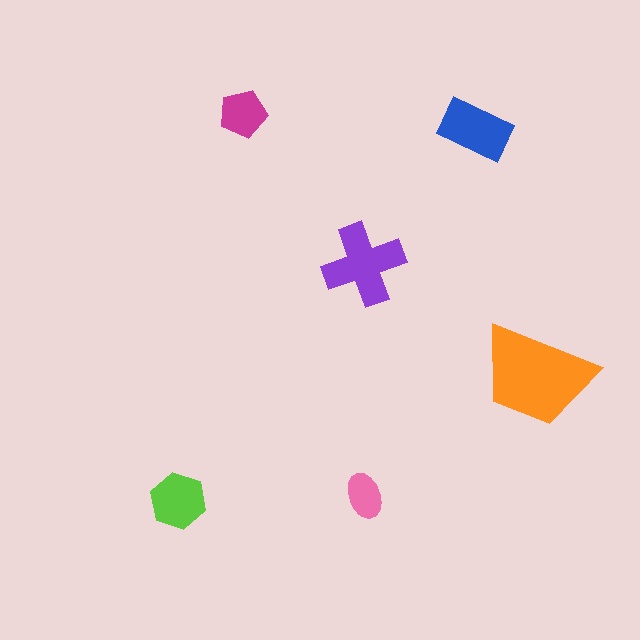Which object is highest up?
The magenta pentagon is topmost.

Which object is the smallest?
The pink ellipse.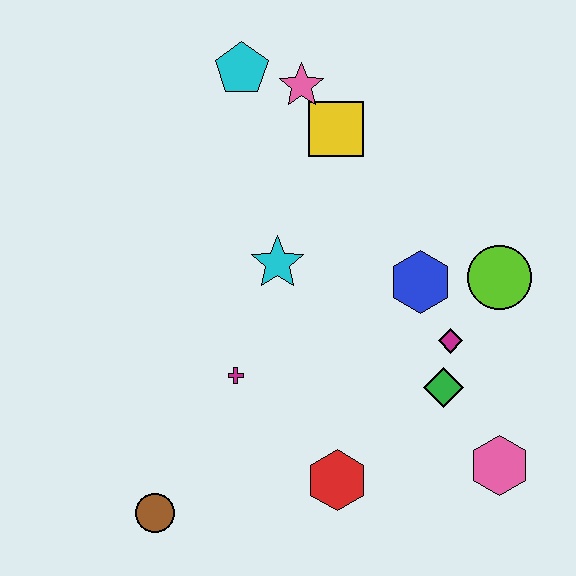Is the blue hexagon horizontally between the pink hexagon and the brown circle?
Yes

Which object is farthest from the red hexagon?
The cyan pentagon is farthest from the red hexagon.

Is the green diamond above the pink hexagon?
Yes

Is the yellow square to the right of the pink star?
Yes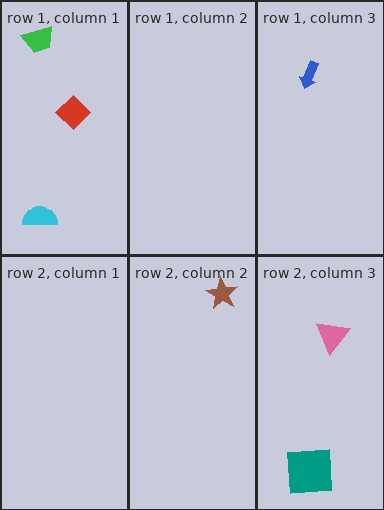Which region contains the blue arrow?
The row 1, column 3 region.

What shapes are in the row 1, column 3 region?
The blue arrow.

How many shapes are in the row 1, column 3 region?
1.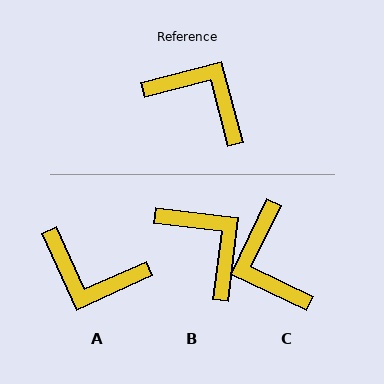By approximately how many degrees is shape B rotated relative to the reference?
Approximately 22 degrees clockwise.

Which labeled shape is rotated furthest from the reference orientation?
A, about 171 degrees away.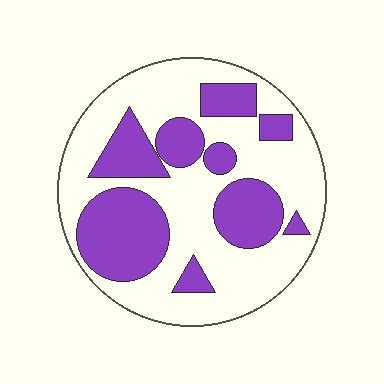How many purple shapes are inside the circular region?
9.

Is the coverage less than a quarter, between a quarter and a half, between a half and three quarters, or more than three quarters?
Between a quarter and a half.